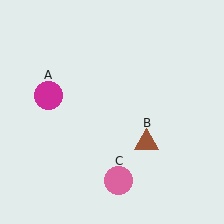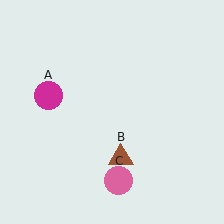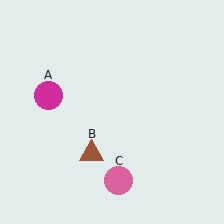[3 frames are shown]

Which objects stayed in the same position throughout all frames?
Magenta circle (object A) and pink circle (object C) remained stationary.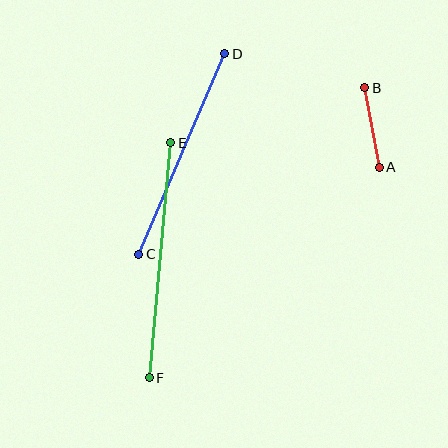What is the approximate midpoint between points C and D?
The midpoint is at approximately (182, 154) pixels.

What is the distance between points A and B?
The distance is approximately 81 pixels.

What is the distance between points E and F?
The distance is approximately 236 pixels.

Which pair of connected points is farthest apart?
Points E and F are farthest apart.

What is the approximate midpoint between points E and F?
The midpoint is at approximately (160, 260) pixels.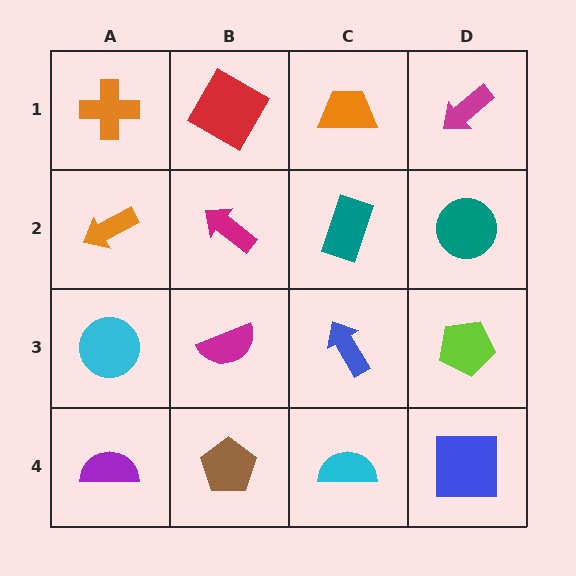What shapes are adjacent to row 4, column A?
A cyan circle (row 3, column A), a brown pentagon (row 4, column B).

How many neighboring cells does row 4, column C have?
3.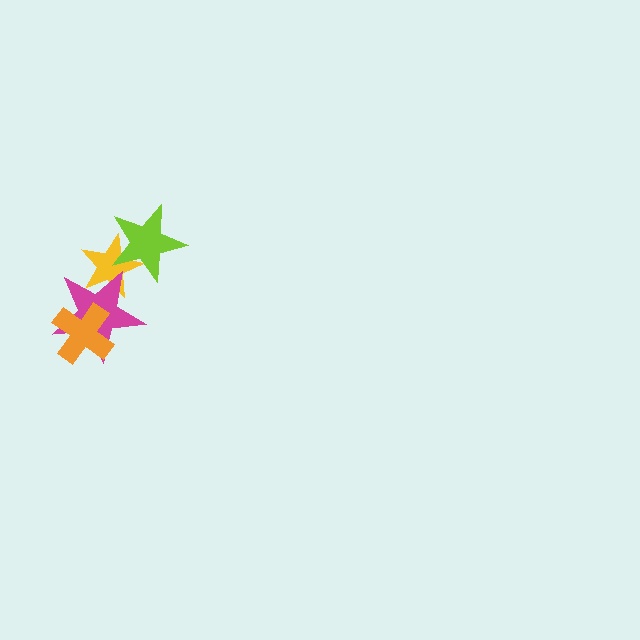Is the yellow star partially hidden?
Yes, it is partially covered by another shape.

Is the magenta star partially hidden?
Yes, it is partially covered by another shape.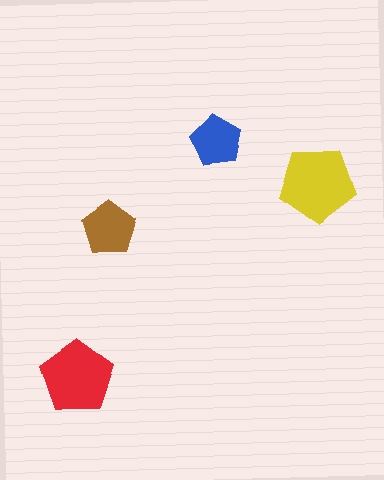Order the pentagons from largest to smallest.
the yellow one, the red one, the brown one, the blue one.